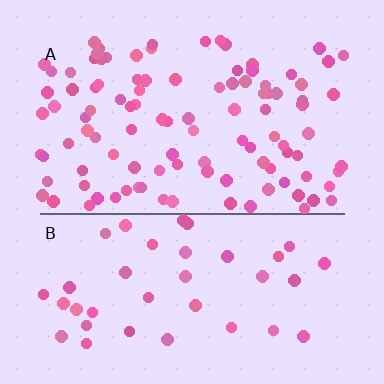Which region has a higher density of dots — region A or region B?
A (the top).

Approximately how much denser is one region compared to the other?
Approximately 2.6× — region A over region B.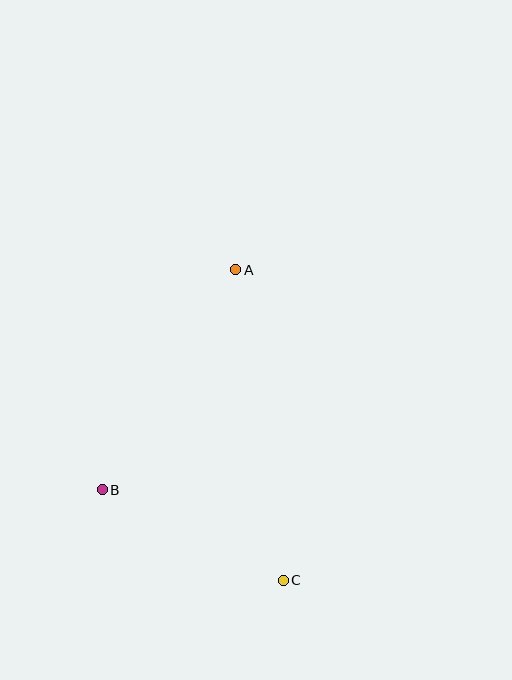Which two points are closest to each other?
Points B and C are closest to each other.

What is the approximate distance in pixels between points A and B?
The distance between A and B is approximately 257 pixels.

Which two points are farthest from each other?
Points A and C are farthest from each other.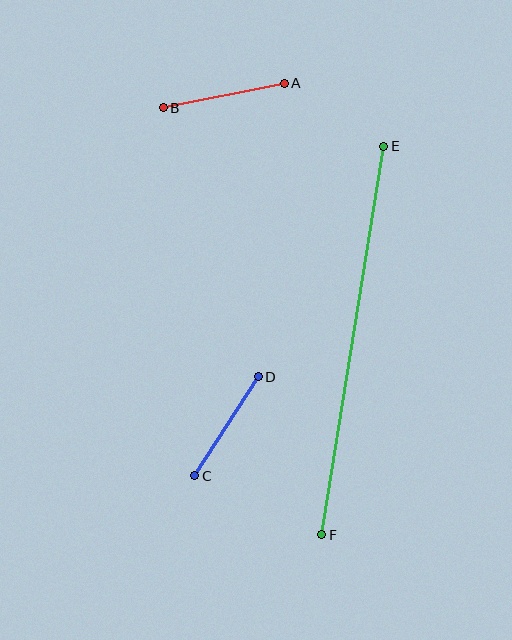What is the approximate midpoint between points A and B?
The midpoint is at approximately (224, 96) pixels.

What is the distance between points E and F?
The distance is approximately 394 pixels.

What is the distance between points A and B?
The distance is approximately 124 pixels.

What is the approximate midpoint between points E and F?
The midpoint is at approximately (353, 341) pixels.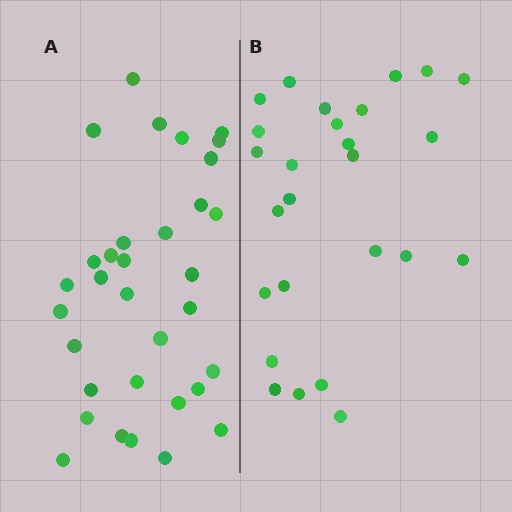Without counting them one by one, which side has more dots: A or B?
Region A (the left region) has more dots.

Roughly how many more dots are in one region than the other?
Region A has roughly 8 or so more dots than region B.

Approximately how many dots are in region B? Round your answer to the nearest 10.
About 30 dots. (The exact count is 26, which rounds to 30.)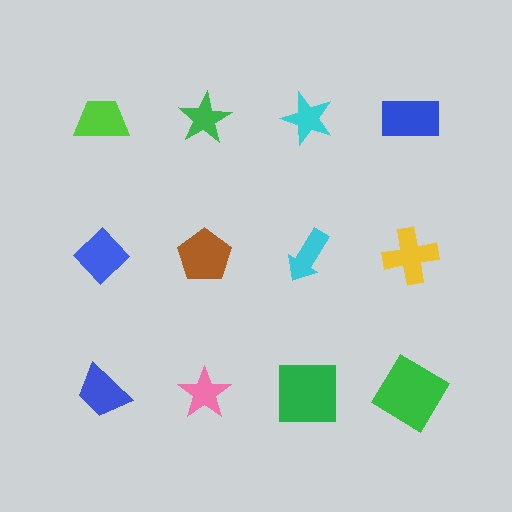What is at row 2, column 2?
A brown pentagon.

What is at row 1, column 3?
A cyan star.